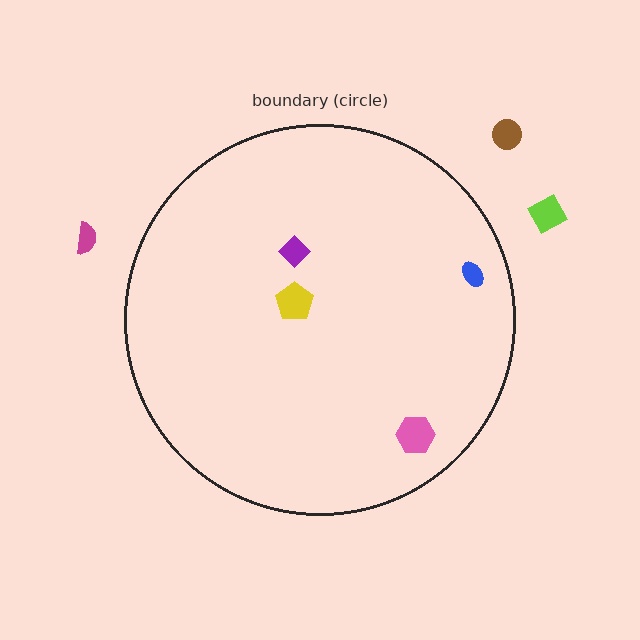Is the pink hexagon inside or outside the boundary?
Inside.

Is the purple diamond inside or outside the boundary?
Inside.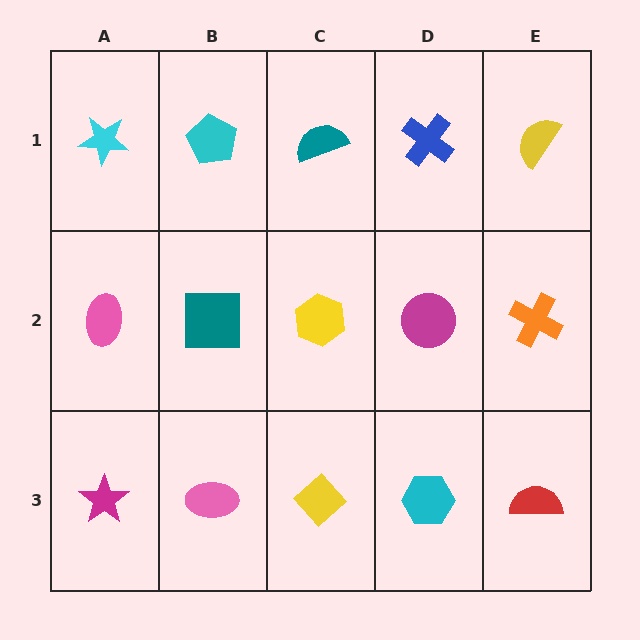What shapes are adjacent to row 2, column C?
A teal semicircle (row 1, column C), a yellow diamond (row 3, column C), a teal square (row 2, column B), a magenta circle (row 2, column D).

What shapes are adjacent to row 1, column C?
A yellow hexagon (row 2, column C), a cyan pentagon (row 1, column B), a blue cross (row 1, column D).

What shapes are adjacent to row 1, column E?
An orange cross (row 2, column E), a blue cross (row 1, column D).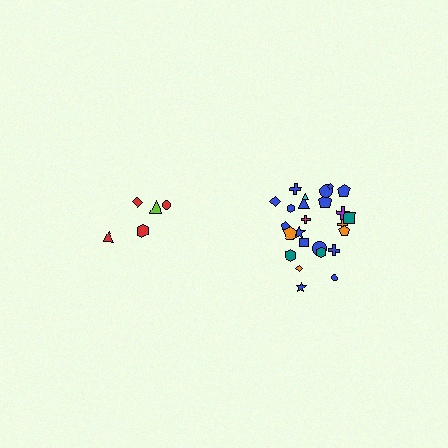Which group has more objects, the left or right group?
The right group.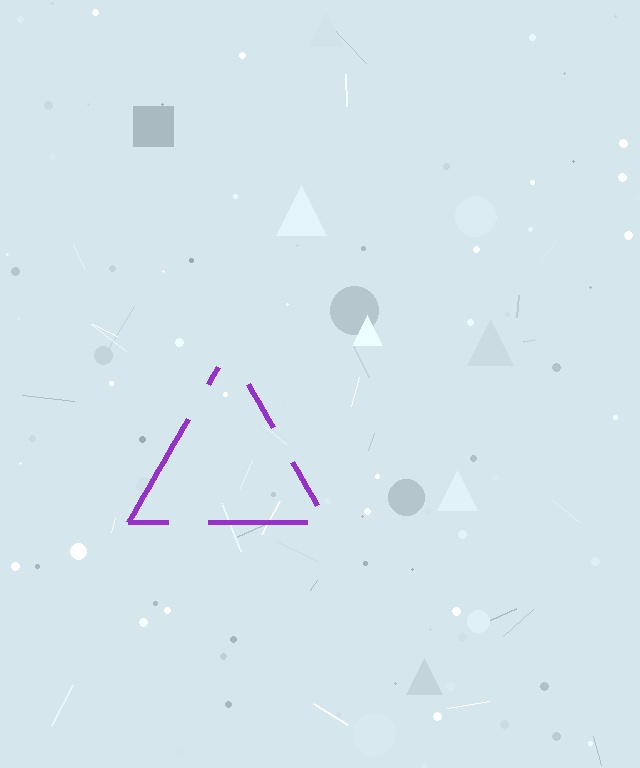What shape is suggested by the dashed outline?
The dashed outline suggests a triangle.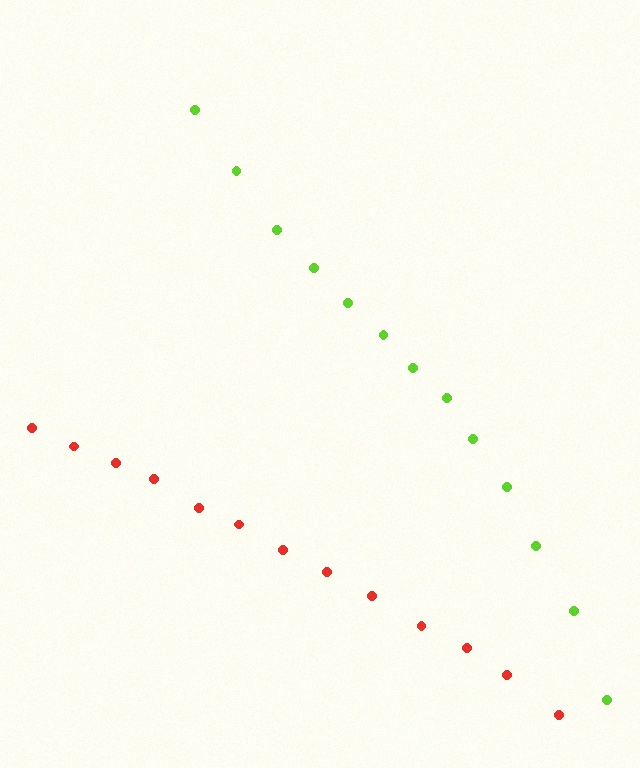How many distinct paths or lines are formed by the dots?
There are 2 distinct paths.